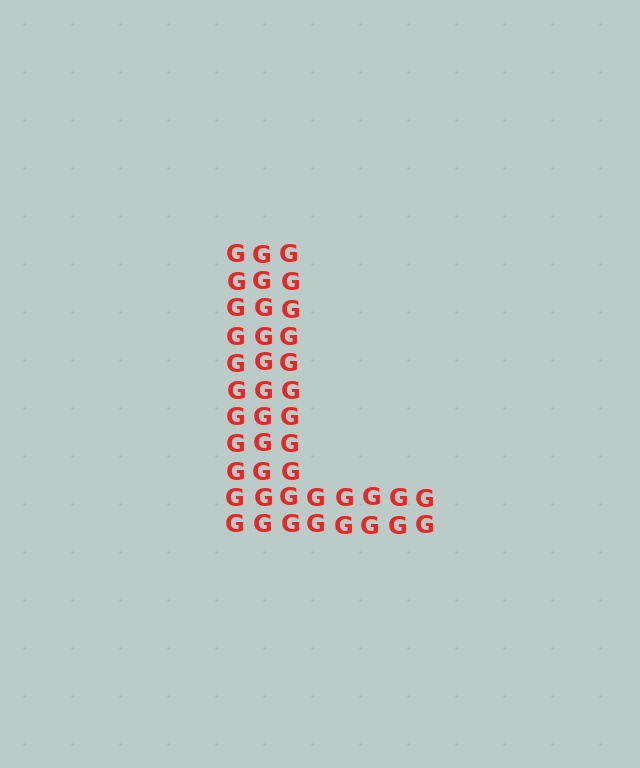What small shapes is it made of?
It is made of small letter G's.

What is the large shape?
The large shape is the letter L.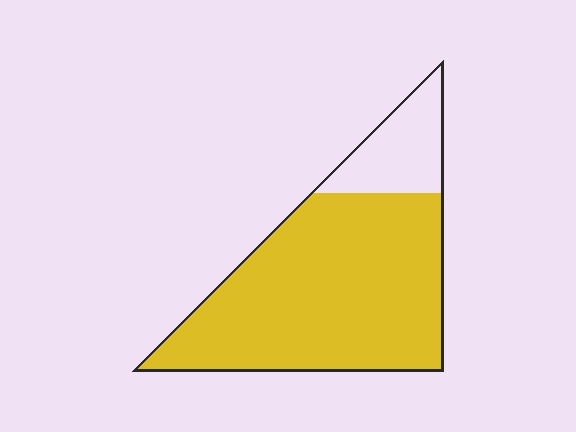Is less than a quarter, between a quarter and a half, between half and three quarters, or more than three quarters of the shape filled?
More than three quarters.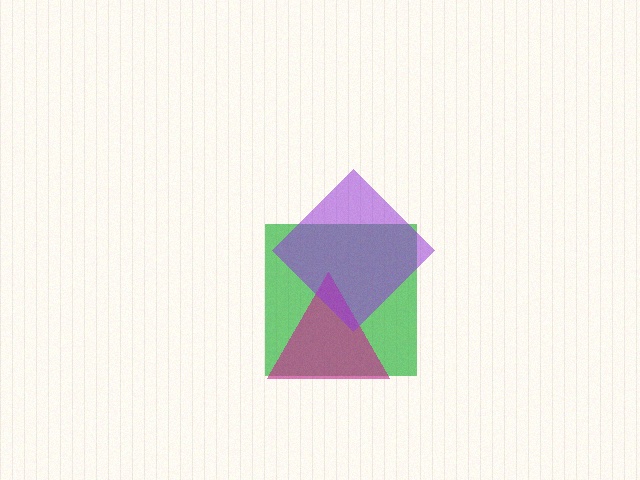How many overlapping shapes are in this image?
There are 3 overlapping shapes in the image.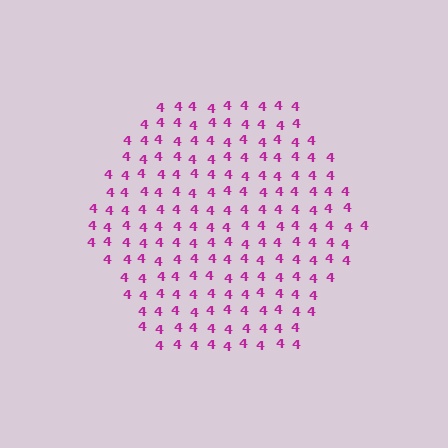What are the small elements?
The small elements are digit 4's.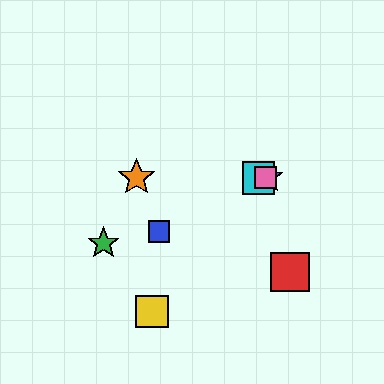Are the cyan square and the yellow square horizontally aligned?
No, the cyan square is at y≈178 and the yellow square is at y≈312.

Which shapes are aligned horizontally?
The purple star, the orange star, the cyan square, the pink square are aligned horizontally.